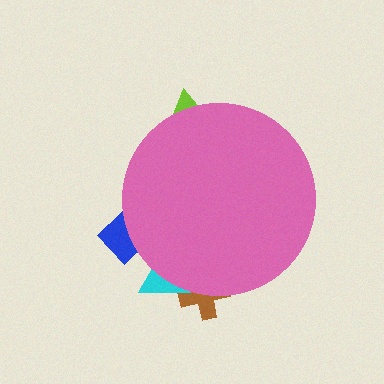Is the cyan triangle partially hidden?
Yes, the cyan triangle is partially hidden behind the pink circle.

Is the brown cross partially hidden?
Yes, the brown cross is partially hidden behind the pink circle.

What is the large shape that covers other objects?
A pink circle.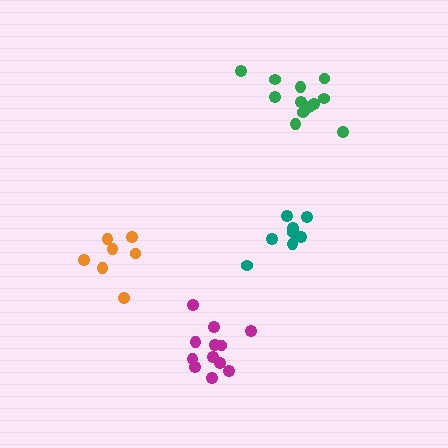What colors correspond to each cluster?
The clusters are colored: magenta, teal, green, orange.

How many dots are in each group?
Group 1: 12 dots, Group 2: 8 dots, Group 3: 12 dots, Group 4: 7 dots (39 total).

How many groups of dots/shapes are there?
There are 4 groups.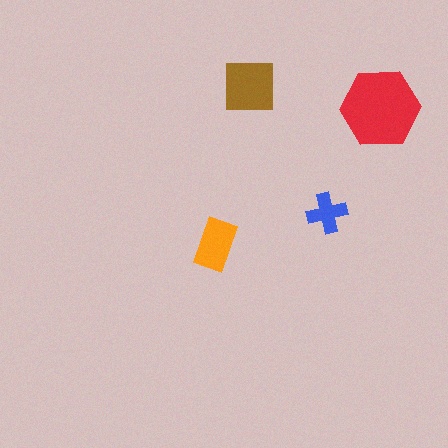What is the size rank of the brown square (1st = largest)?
2nd.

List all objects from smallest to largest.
The blue cross, the orange rectangle, the brown square, the red hexagon.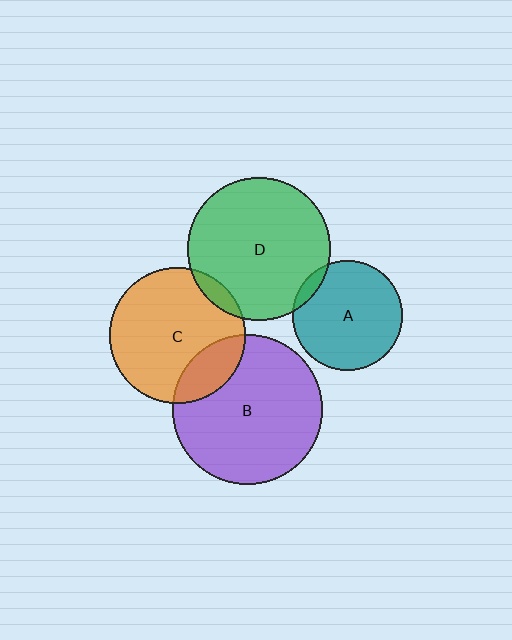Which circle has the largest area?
Circle B (purple).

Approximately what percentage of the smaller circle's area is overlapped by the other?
Approximately 5%.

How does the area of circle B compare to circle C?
Approximately 1.2 times.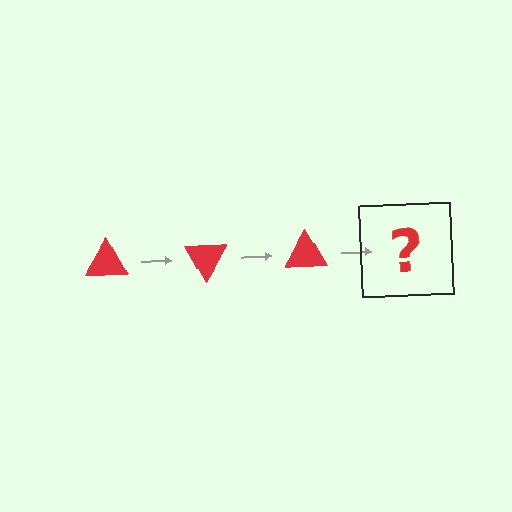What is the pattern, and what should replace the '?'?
The pattern is that the triangle rotates 60 degrees each step. The '?' should be a red triangle rotated 180 degrees.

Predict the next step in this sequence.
The next step is a red triangle rotated 180 degrees.